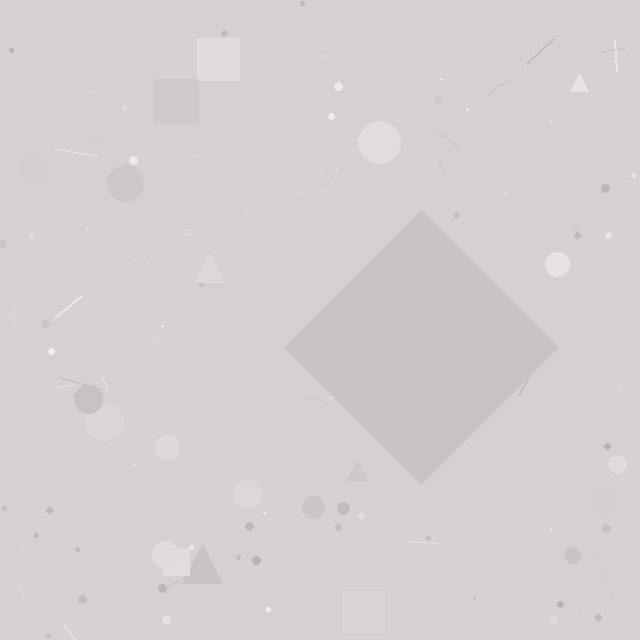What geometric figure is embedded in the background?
A diamond is embedded in the background.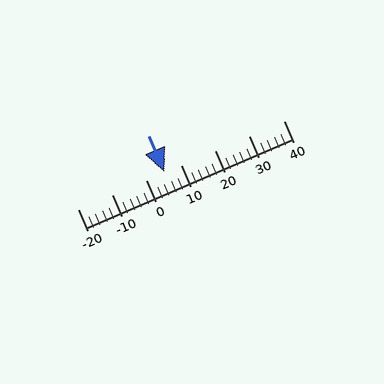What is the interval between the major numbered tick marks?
The major tick marks are spaced 10 units apart.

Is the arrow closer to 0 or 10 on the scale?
The arrow is closer to 10.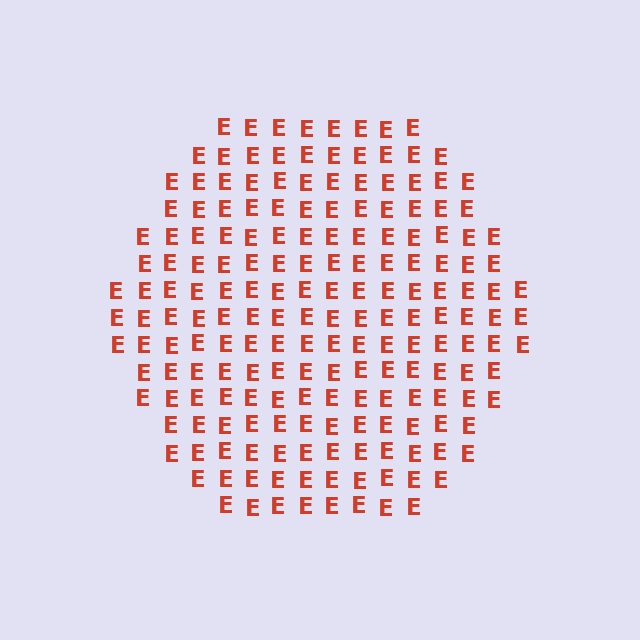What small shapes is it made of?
It is made of small letter E's.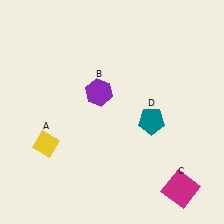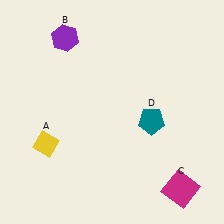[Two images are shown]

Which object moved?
The purple hexagon (B) moved up.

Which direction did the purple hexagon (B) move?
The purple hexagon (B) moved up.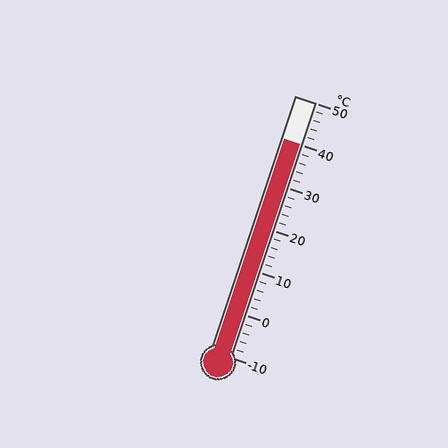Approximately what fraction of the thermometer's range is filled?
The thermometer is filled to approximately 85% of its range.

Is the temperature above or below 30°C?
The temperature is above 30°C.